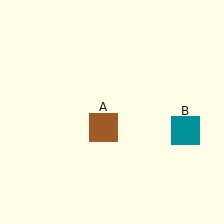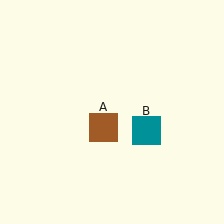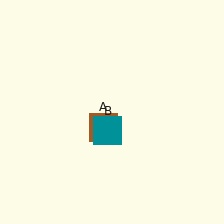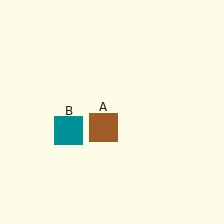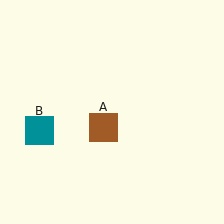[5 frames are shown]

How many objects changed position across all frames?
1 object changed position: teal square (object B).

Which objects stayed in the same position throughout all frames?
Brown square (object A) remained stationary.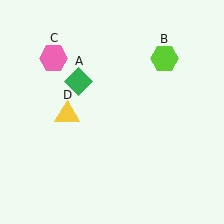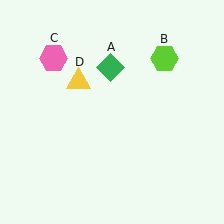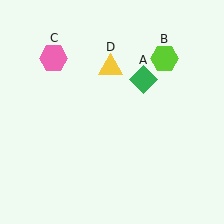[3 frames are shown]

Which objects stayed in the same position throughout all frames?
Lime hexagon (object B) and pink hexagon (object C) remained stationary.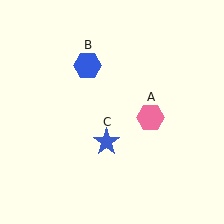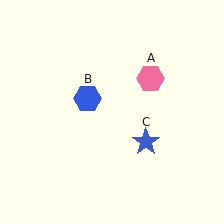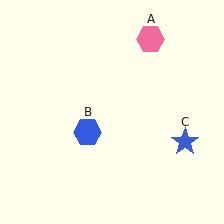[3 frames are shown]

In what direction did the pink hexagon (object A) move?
The pink hexagon (object A) moved up.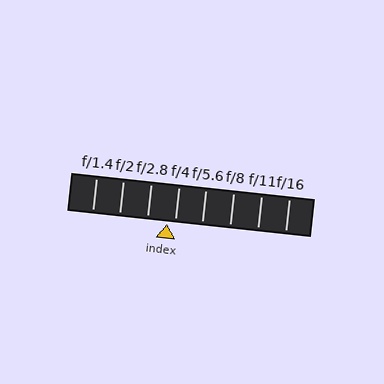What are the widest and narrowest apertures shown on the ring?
The widest aperture shown is f/1.4 and the narrowest is f/16.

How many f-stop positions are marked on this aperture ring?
There are 8 f-stop positions marked.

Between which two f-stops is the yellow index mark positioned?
The index mark is between f/2.8 and f/4.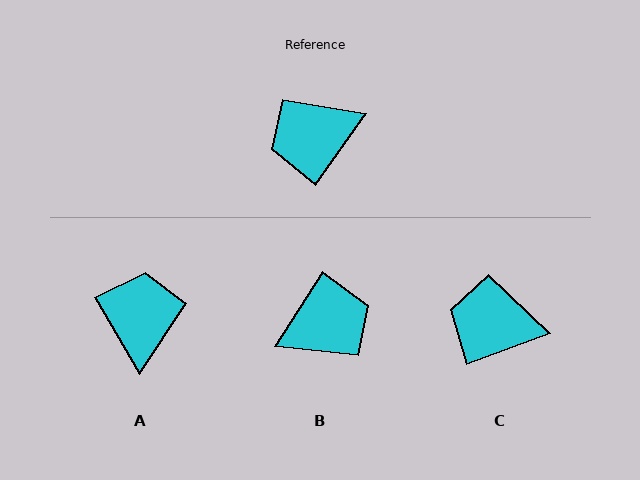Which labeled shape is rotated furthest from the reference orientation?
B, about 177 degrees away.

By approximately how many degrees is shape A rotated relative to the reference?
Approximately 115 degrees clockwise.